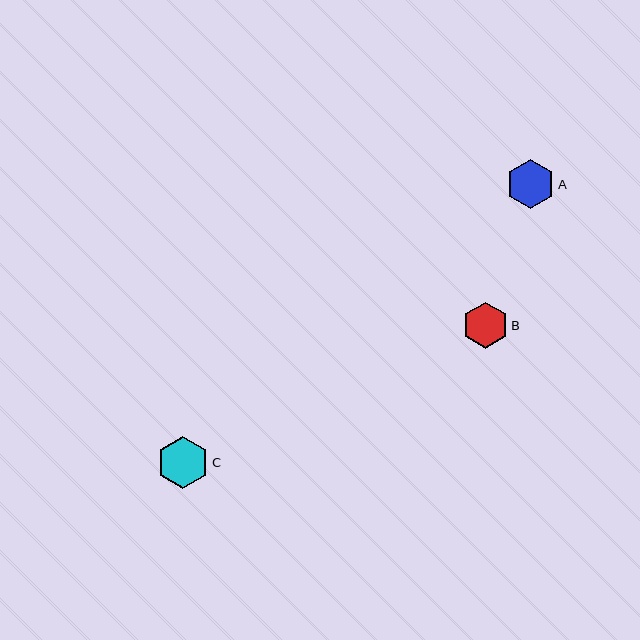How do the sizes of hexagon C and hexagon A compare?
Hexagon C and hexagon A are approximately the same size.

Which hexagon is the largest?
Hexagon C is the largest with a size of approximately 52 pixels.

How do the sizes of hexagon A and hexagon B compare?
Hexagon A and hexagon B are approximately the same size.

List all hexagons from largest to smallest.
From largest to smallest: C, A, B.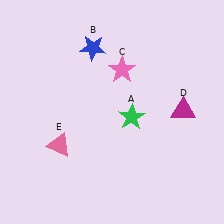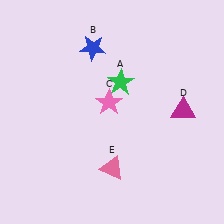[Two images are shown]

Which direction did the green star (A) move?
The green star (A) moved up.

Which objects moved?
The objects that moved are: the green star (A), the pink star (C), the pink triangle (E).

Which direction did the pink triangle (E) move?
The pink triangle (E) moved right.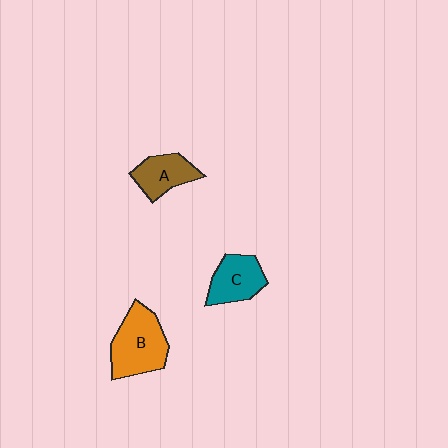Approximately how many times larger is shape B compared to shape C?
Approximately 1.4 times.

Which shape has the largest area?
Shape B (orange).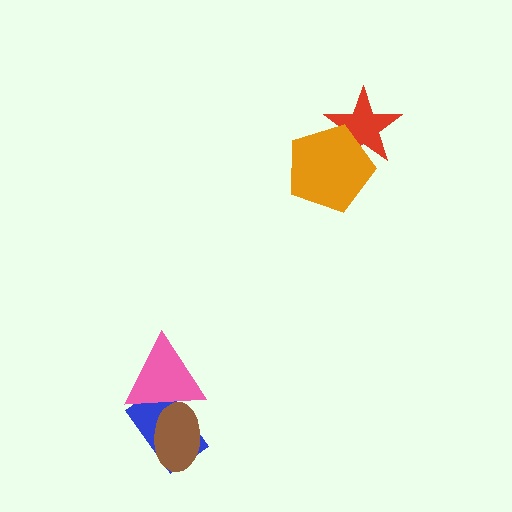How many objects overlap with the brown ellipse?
2 objects overlap with the brown ellipse.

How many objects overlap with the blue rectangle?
2 objects overlap with the blue rectangle.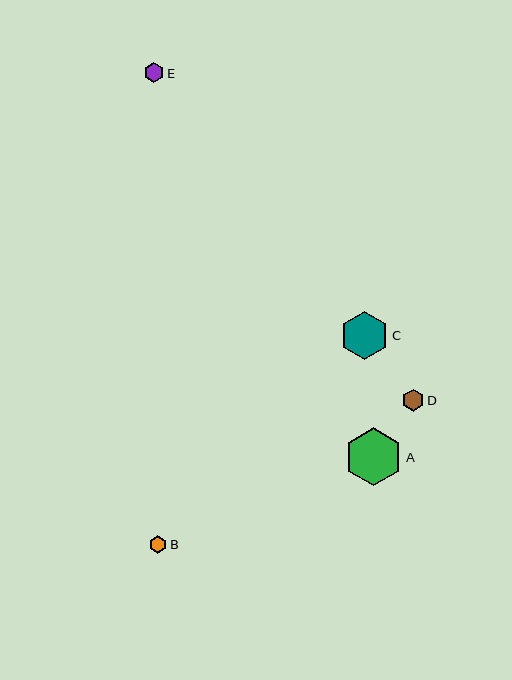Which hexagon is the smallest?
Hexagon B is the smallest with a size of approximately 18 pixels.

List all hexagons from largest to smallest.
From largest to smallest: A, C, D, E, B.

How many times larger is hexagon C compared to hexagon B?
Hexagon C is approximately 2.8 times the size of hexagon B.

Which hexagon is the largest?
Hexagon A is the largest with a size of approximately 58 pixels.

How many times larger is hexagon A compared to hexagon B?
Hexagon A is approximately 3.3 times the size of hexagon B.